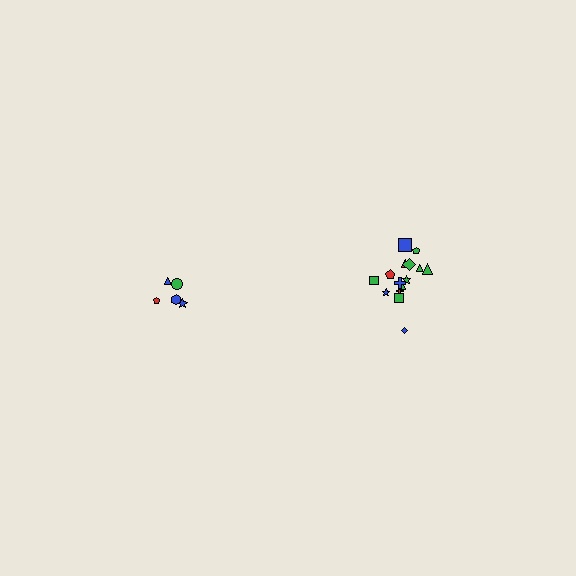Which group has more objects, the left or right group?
The right group.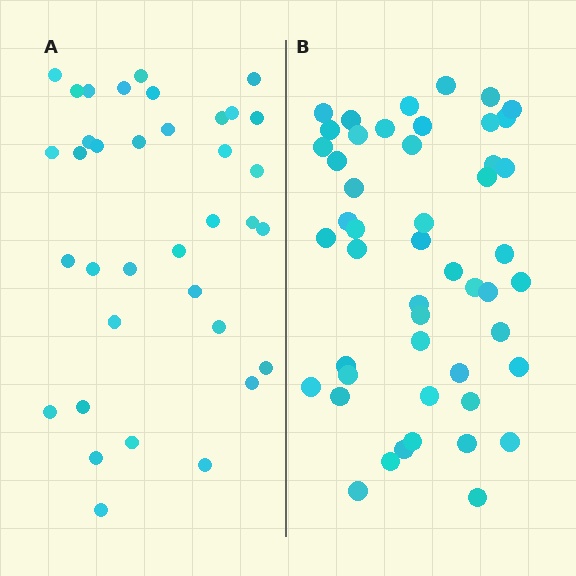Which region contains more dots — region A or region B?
Region B (the right region) has more dots.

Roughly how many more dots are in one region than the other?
Region B has approximately 15 more dots than region A.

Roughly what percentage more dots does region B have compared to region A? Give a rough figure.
About 35% more.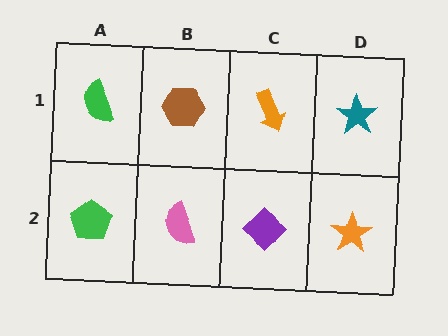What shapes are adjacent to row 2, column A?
A green semicircle (row 1, column A), a pink semicircle (row 2, column B).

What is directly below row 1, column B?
A pink semicircle.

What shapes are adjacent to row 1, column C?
A purple diamond (row 2, column C), a brown hexagon (row 1, column B), a teal star (row 1, column D).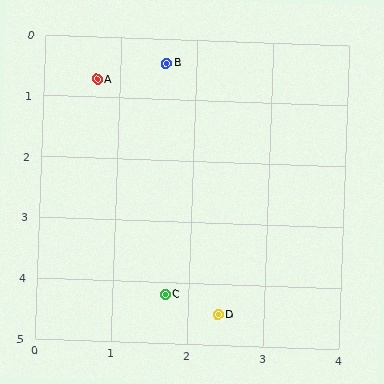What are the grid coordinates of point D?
Point D is at approximately (2.4, 4.5).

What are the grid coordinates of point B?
Point B is at approximately (1.6, 0.4).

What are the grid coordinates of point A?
Point A is at approximately (0.7, 0.7).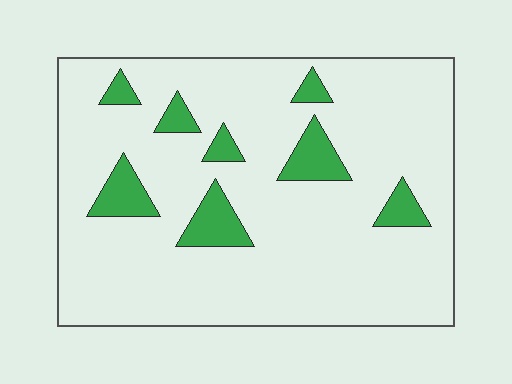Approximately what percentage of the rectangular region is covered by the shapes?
Approximately 10%.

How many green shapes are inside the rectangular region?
8.